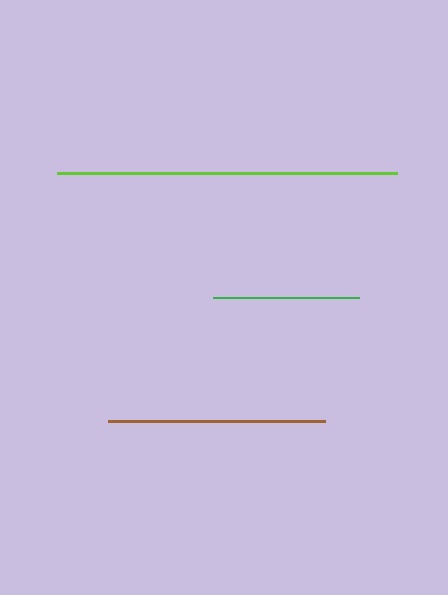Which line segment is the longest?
The lime line is the longest at approximately 341 pixels.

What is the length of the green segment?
The green segment is approximately 146 pixels long.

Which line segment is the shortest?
The green line is the shortest at approximately 146 pixels.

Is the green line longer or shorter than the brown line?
The brown line is longer than the green line.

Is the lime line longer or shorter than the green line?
The lime line is longer than the green line.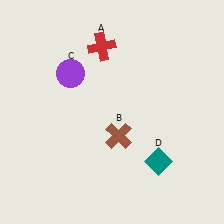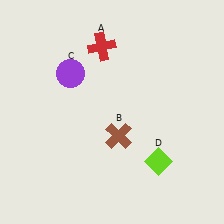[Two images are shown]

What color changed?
The diamond (D) changed from teal in Image 1 to lime in Image 2.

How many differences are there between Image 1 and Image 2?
There is 1 difference between the two images.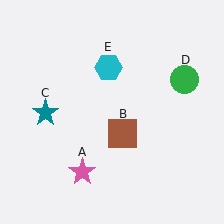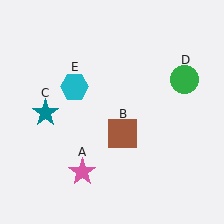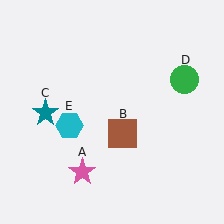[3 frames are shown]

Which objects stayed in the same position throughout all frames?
Pink star (object A) and brown square (object B) and teal star (object C) and green circle (object D) remained stationary.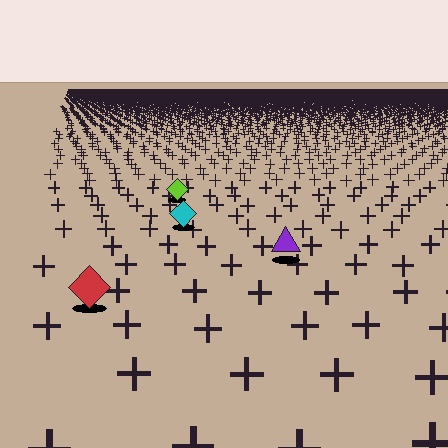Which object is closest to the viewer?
The red diamond is closest. The texture marks near it are larger and more spread out.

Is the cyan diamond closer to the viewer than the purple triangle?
No. The purple triangle is closer — you can tell from the texture gradient: the ground texture is coarser near it.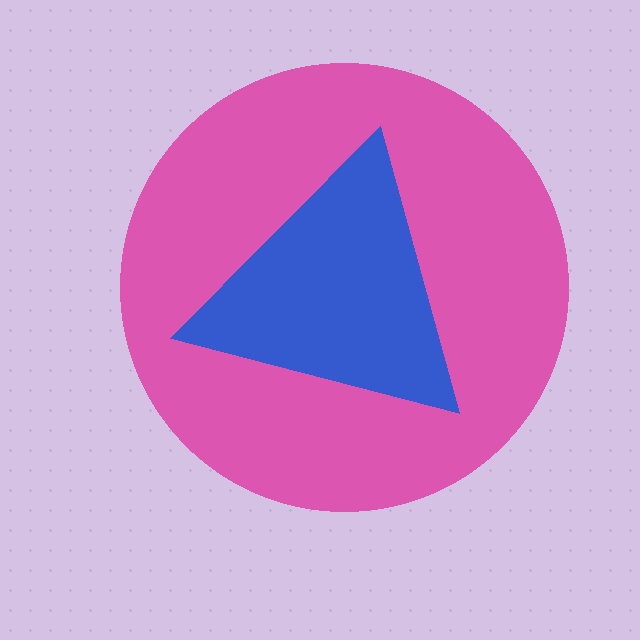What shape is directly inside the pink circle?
The blue triangle.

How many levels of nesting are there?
2.